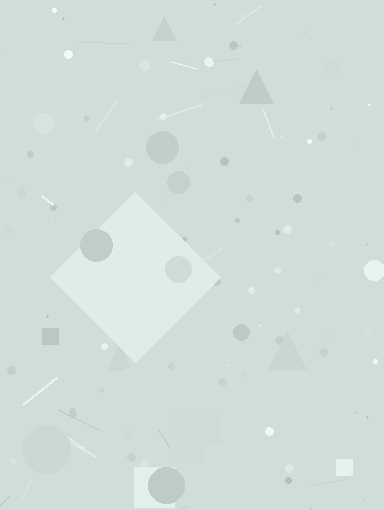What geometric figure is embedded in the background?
A diamond is embedded in the background.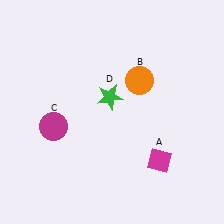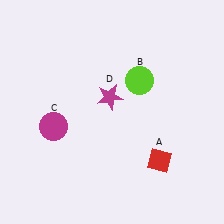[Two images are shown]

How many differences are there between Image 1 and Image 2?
There are 3 differences between the two images.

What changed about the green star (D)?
In Image 1, D is green. In Image 2, it changed to magenta.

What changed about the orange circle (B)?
In Image 1, B is orange. In Image 2, it changed to lime.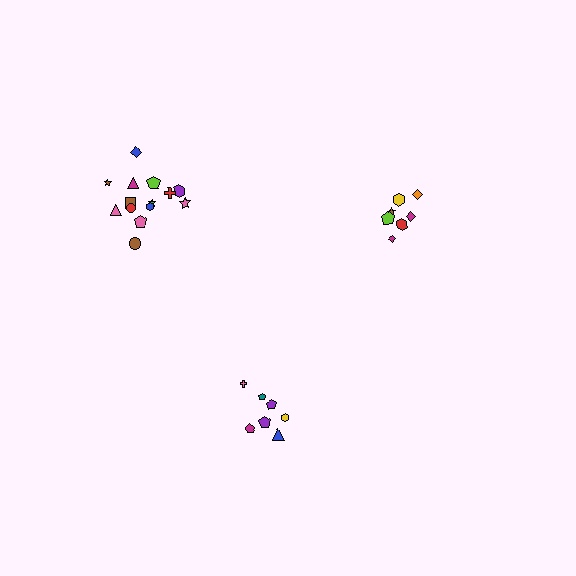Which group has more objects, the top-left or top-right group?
The top-left group.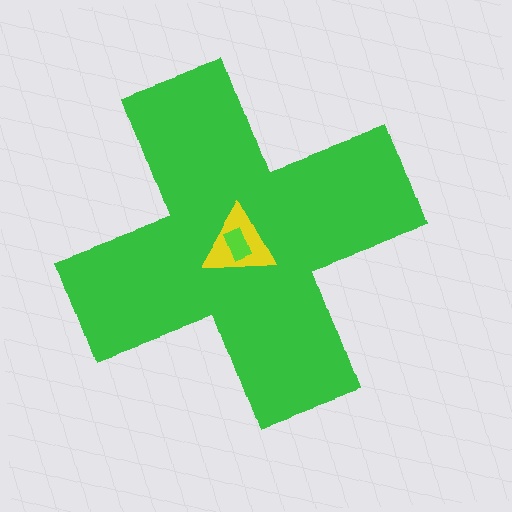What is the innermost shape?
The lime rectangle.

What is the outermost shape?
The green cross.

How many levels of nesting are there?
3.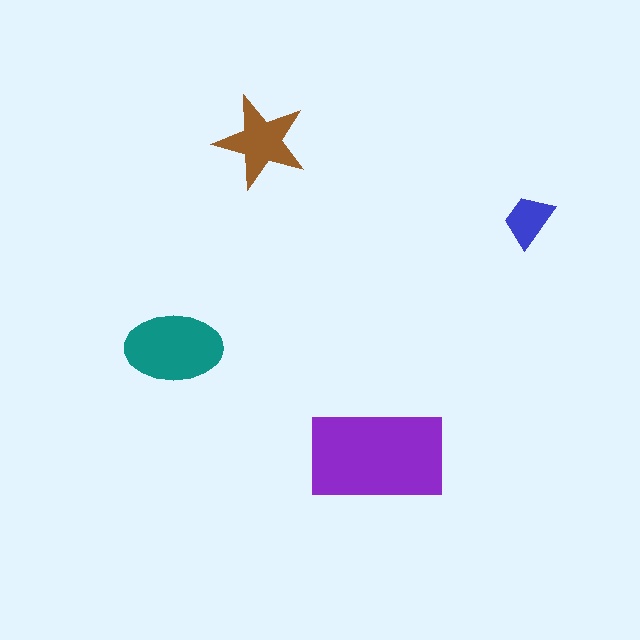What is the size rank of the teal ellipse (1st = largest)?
2nd.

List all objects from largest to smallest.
The purple rectangle, the teal ellipse, the brown star, the blue trapezoid.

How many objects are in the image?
There are 4 objects in the image.